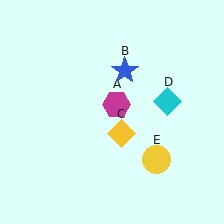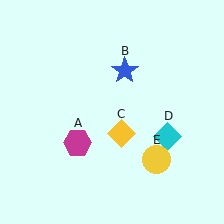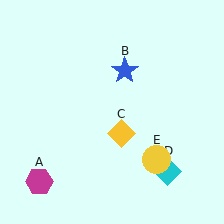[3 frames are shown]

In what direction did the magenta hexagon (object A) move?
The magenta hexagon (object A) moved down and to the left.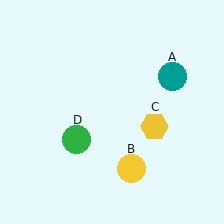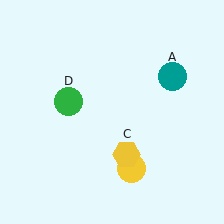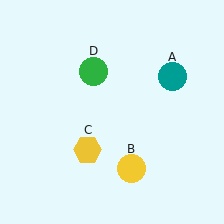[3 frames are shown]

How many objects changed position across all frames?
2 objects changed position: yellow hexagon (object C), green circle (object D).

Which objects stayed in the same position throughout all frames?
Teal circle (object A) and yellow circle (object B) remained stationary.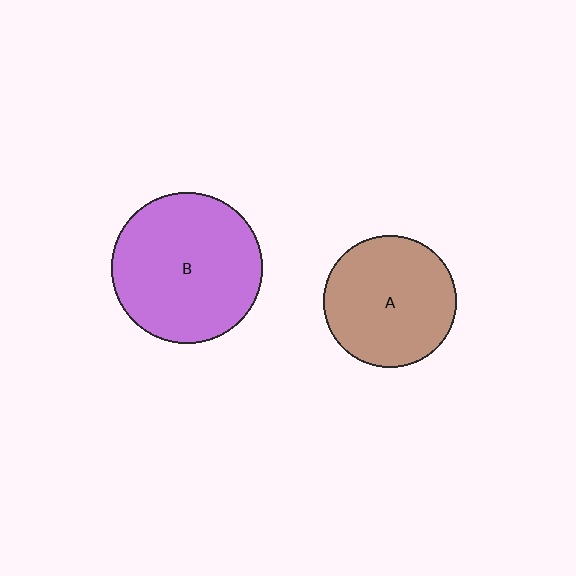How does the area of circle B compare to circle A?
Approximately 1.3 times.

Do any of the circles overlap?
No, none of the circles overlap.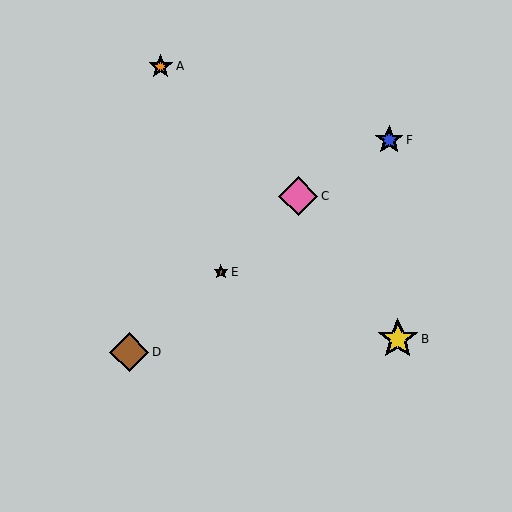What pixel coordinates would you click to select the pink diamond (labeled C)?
Click at (298, 196) to select the pink diamond C.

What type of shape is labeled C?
Shape C is a pink diamond.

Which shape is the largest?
The yellow star (labeled B) is the largest.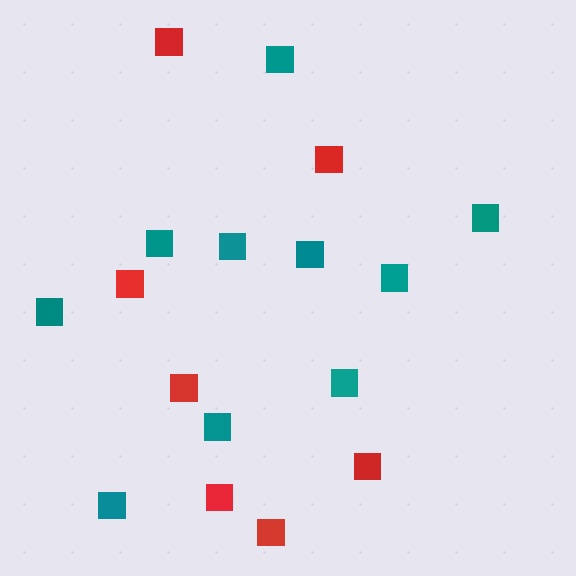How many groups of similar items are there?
There are 2 groups: one group of red squares (7) and one group of teal squares (10).